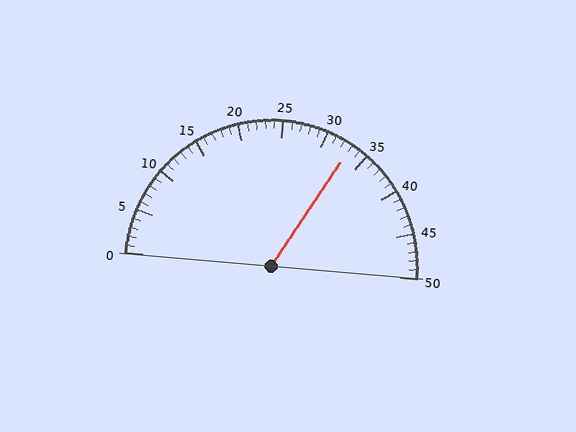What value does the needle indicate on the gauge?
The needle indicates approximately 33.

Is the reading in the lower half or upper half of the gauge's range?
The reading is in the upper half of the range (0 to 50).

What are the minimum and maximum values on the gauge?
The gauge ranges from 0 to 50.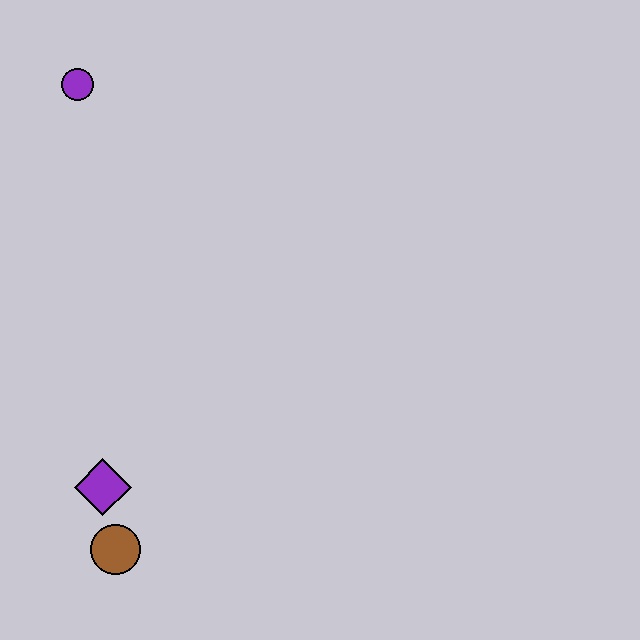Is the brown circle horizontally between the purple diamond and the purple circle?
No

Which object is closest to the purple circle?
The purple diamond is closest to the purple circle.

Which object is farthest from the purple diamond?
The purple circle is farthest from the purple diamond.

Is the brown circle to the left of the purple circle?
No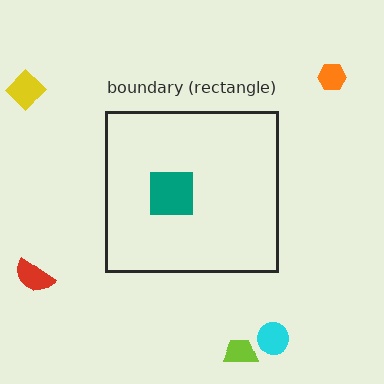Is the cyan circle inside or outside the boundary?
Outside.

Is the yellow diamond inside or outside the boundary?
Outside.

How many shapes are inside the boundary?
1 inside, 5 outside.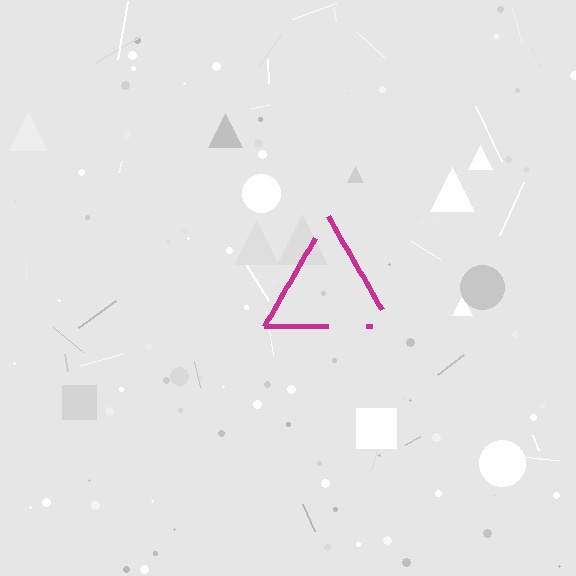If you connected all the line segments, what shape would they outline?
They would outline a triangle.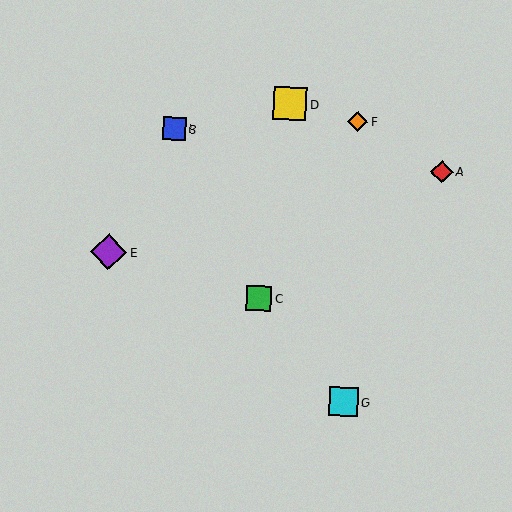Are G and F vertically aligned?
Yes, both are at x≈343.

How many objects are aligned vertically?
2 objects (F, G) are aligned vertically.